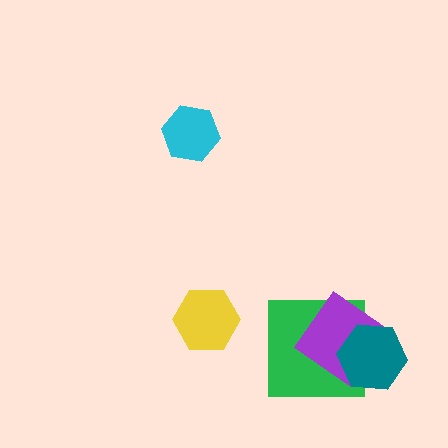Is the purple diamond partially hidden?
Yes, it is partially covered by another shape.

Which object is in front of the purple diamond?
The teal hexagon is in front of the purple diamond.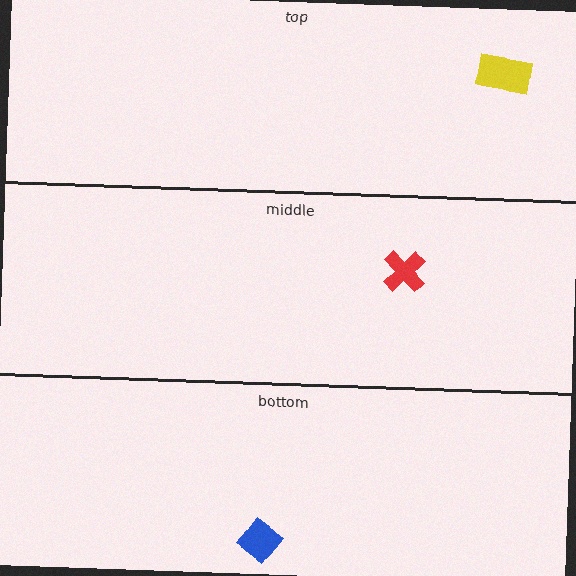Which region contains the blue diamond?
The bottom region.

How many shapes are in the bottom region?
1.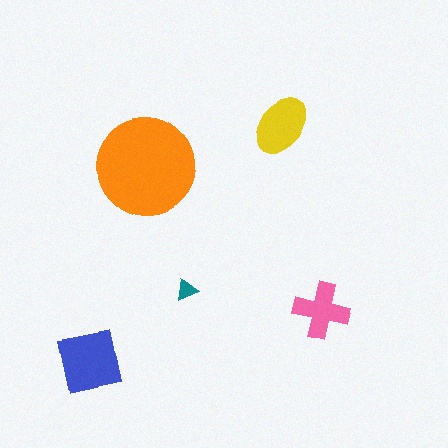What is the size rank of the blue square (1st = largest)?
2nd.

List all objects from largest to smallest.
The orange circle, the blue square, the yellow ellipse, the pink cross, the teal triangle.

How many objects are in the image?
There are 5 objects in the image.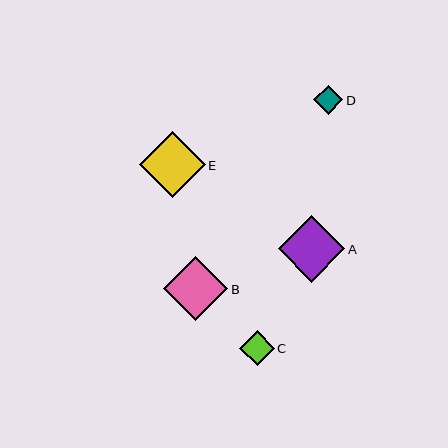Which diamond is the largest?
Diamond A is the largest with a size of approximately 67 pixels.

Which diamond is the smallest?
Diamond D is the smallest with a size of approximately 29 pixels.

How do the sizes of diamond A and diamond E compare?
Diamond A and diamond E are approximately the same size.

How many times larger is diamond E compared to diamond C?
Diamond E is approximately 1.9 times the size of diamond C.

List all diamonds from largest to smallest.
From largest to smallest: A, E, B, C, D.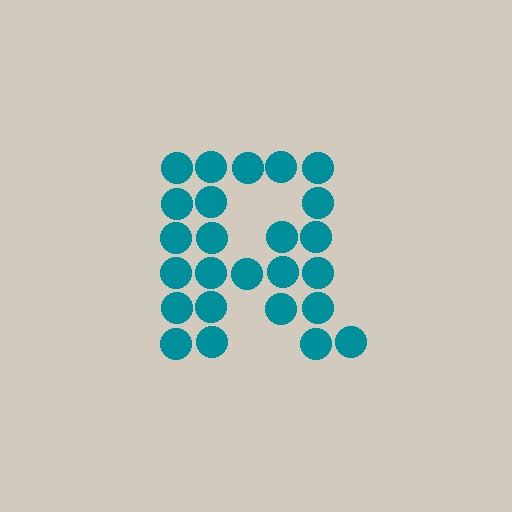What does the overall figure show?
The overall figure shows the letter R.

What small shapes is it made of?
It is made of small circles.